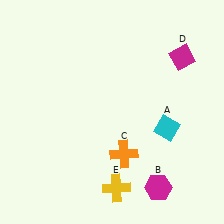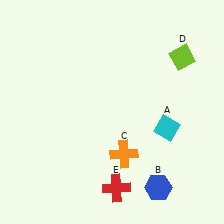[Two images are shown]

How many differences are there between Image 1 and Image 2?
There are 3 differences between the two images.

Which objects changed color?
B changed from magenta to blue. D changed from magenta to lime. E changed from yellow to red.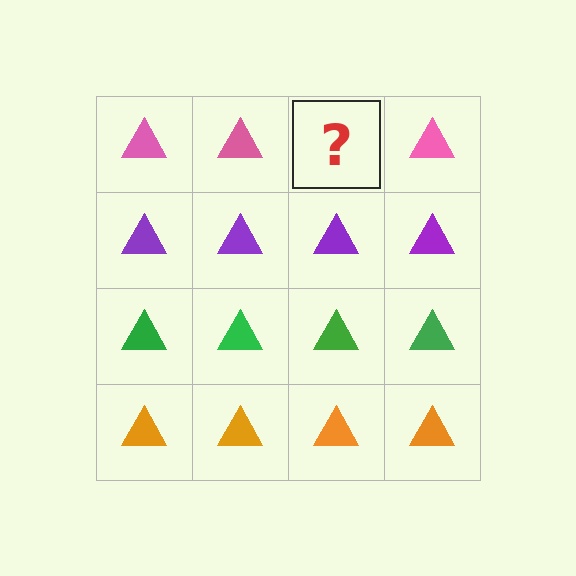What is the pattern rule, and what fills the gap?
The rule is that each row has a consistent color. The gap should be filled with a pink triangle.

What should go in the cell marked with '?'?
The missing cell should contain a pink triangle.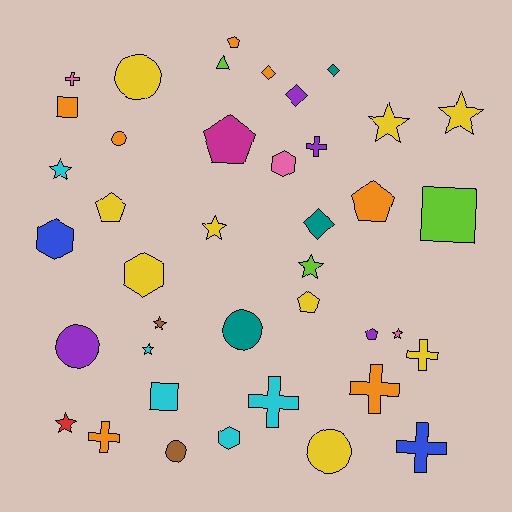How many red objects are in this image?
There is 1 red object.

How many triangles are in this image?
There is 1 triangle.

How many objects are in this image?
There are 40 objects.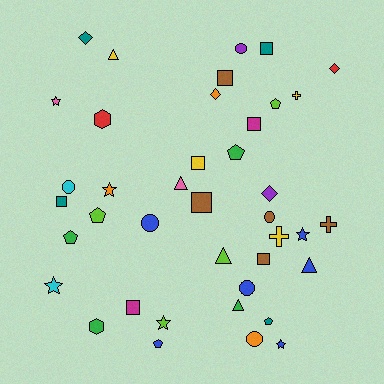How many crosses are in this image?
There are 3 crosses.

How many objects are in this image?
There are 40 objects.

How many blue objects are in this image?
There are 6 blue objects.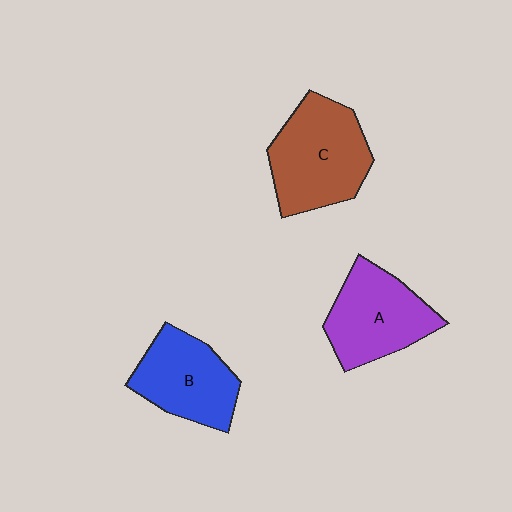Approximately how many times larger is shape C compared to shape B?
Approximately 1.2 times.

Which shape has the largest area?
Shape C (brown).